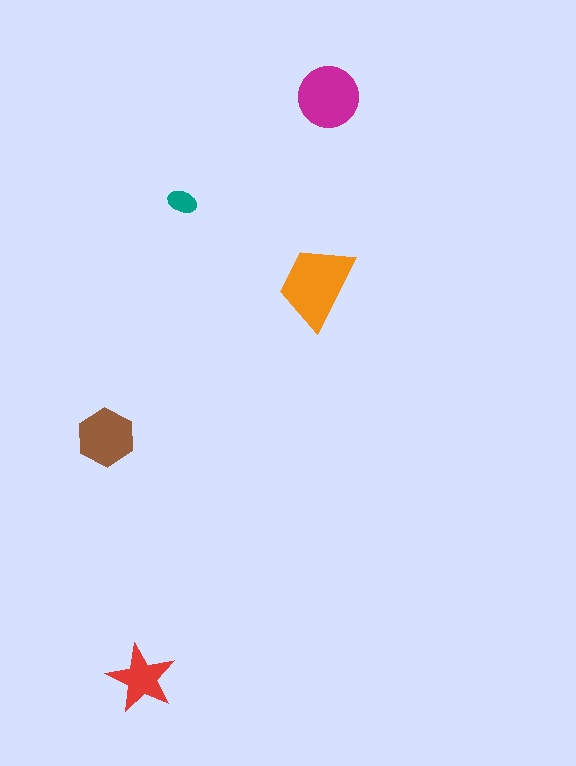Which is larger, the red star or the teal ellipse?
The red star.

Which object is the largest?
The orange trapezoid.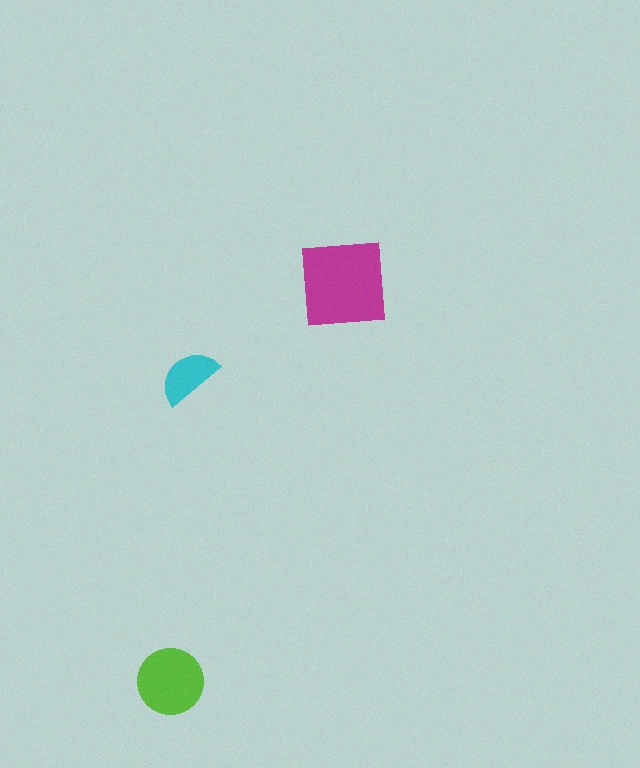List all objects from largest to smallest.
The magenta square, the lime circle, the cyan semicircle.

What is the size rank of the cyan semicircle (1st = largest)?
3rd.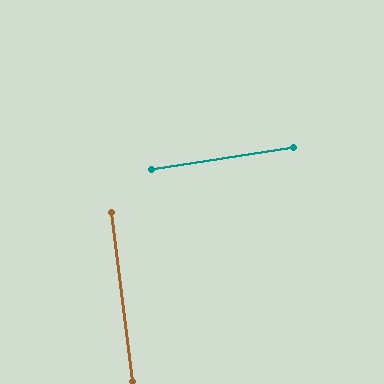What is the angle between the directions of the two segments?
Approximately 88 degrees.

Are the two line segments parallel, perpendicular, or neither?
Perpendicular — they meet at approximately 88°.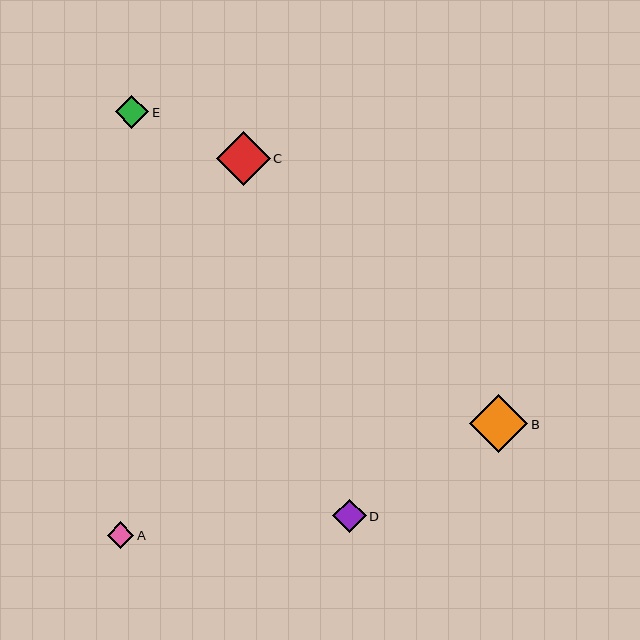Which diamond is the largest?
Diamond B is the largest with a size of approximately 58 pixels.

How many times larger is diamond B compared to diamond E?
Diamond B is approximately 1.8 times the size of diamond E.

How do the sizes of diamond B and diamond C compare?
Diamond B and diamond C are approximately the same size.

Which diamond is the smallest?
Diamond A is the smallest with a size of approximately 26 pixels.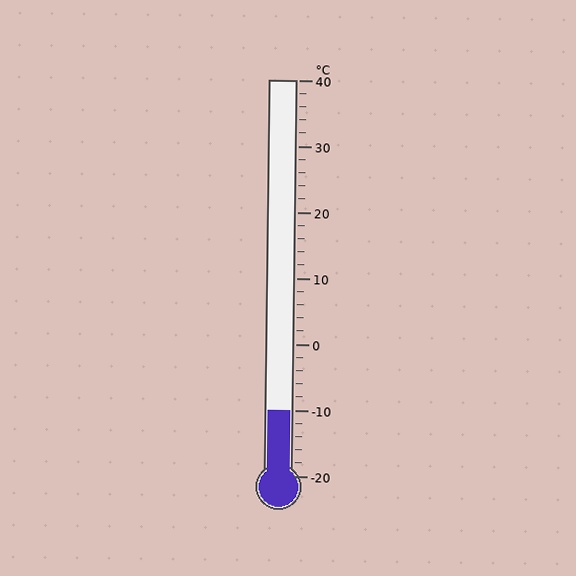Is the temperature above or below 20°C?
The temperature is below 20°C.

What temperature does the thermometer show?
The thermometer shows approximately -10°C.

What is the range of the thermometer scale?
The thermometer scale ranges from -20°C to 40°C.